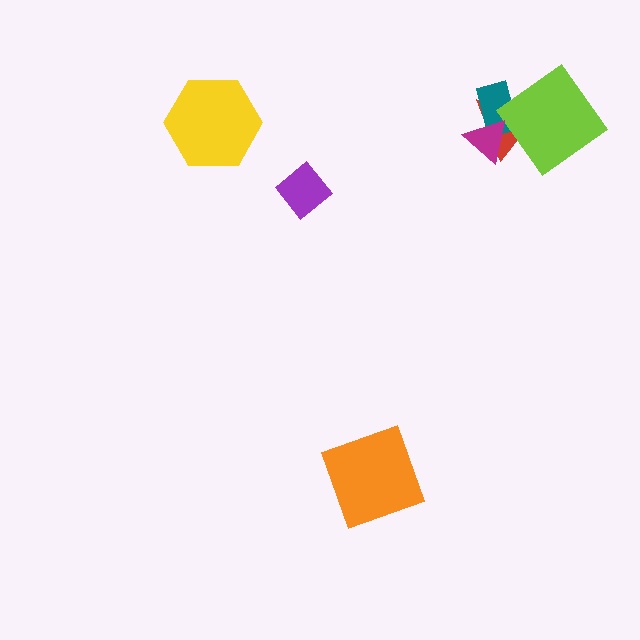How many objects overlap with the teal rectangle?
3 objects overlap with the teal rectangle.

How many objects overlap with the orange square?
0 objects overlap with the orange square.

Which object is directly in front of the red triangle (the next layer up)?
The teal rectangle is directly in front of the red triangle.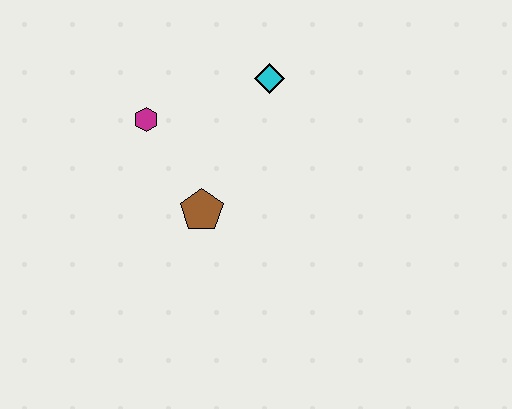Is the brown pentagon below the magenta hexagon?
Yes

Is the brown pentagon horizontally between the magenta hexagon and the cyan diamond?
Yes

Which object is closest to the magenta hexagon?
The brown pentagon is closest to the magenta hexagon.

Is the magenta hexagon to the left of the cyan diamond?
Yes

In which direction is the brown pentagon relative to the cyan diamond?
The brown pentagon is below the cyan diamond.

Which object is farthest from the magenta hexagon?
The cyan diamond is farthest from the magenta hexagon.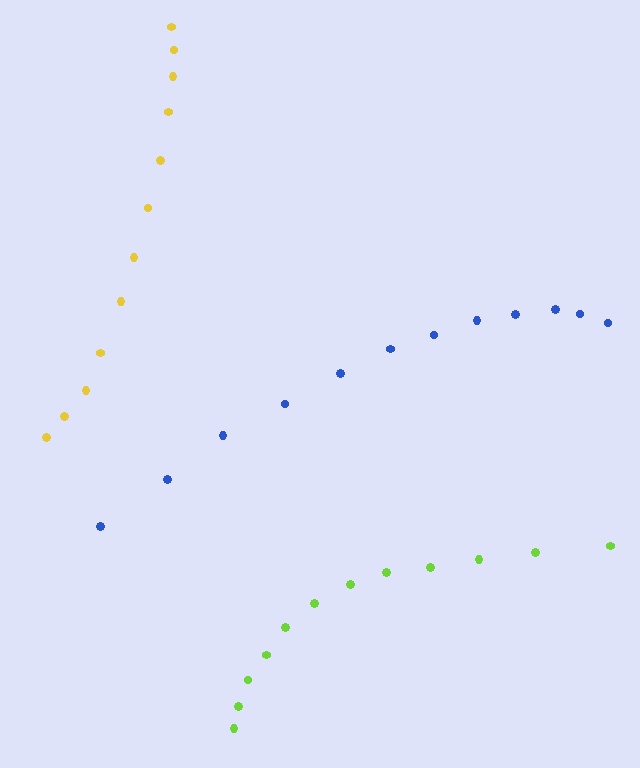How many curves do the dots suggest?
There are 3 distinct paths.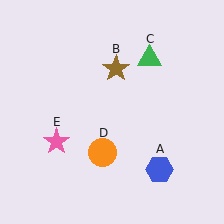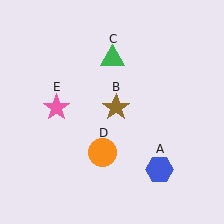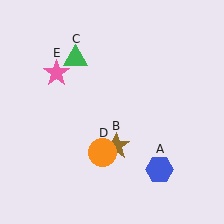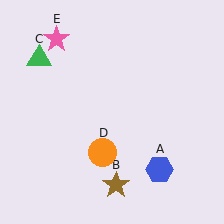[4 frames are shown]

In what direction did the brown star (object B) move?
The brown star (object B) moved down.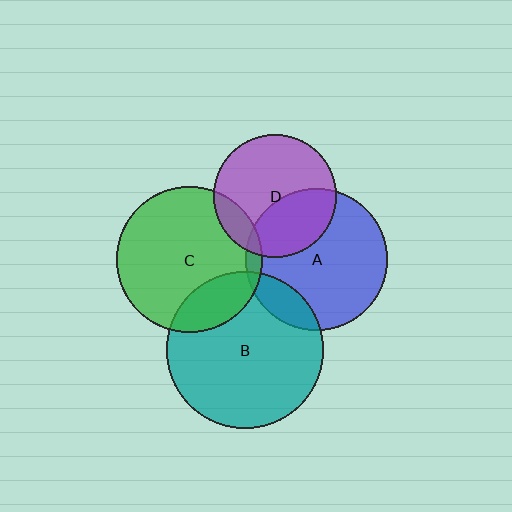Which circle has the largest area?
Circle B (teal).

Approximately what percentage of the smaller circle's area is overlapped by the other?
Approximately 15%.